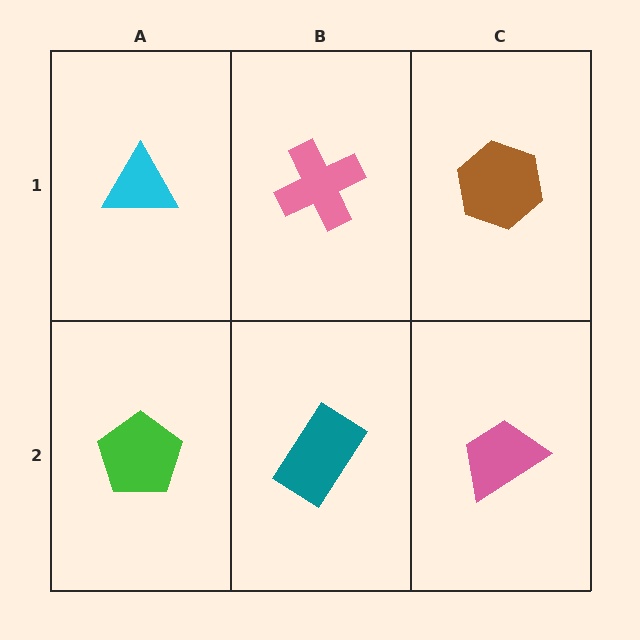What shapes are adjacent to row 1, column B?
A teal rectangle (row 2, column B), a cyan triangle (row 1, column A), a brown hexagon (row 1, column C).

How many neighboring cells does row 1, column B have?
3.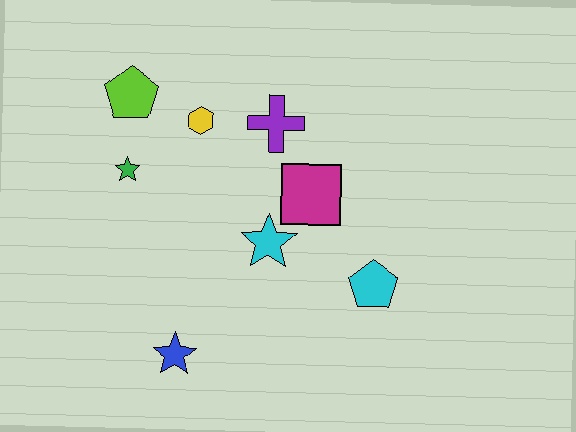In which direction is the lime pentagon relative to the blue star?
The lime pentagon is above the blue star.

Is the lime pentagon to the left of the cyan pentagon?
Yes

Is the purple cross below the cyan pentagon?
No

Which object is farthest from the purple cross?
The blue star is farthest from the purple cross.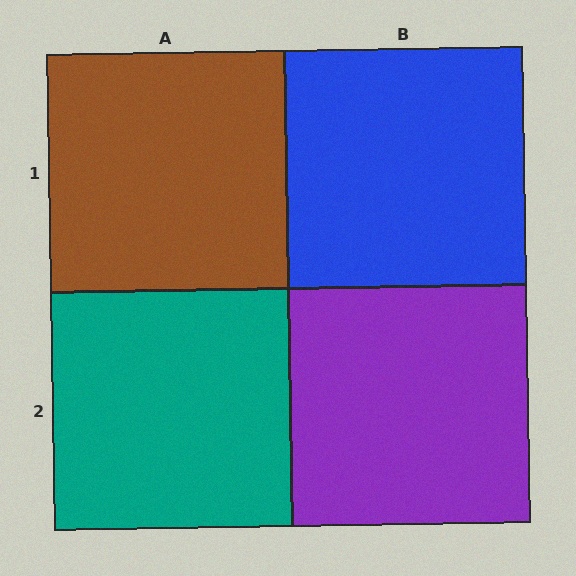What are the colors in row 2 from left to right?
Teal, purple.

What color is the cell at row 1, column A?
Brown.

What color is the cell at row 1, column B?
Blue.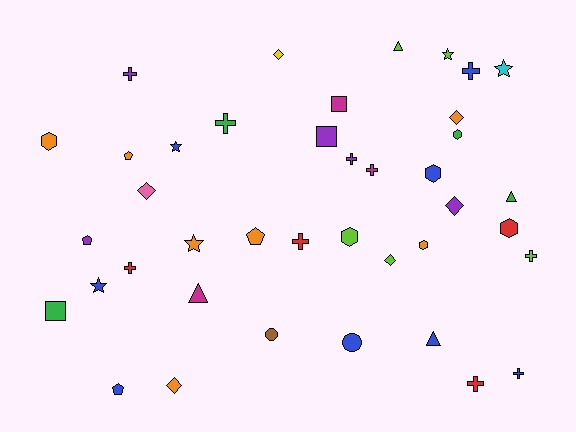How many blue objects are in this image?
There are 8 blue objects.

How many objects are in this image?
There are 40 objects.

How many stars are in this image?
There are 5 stars.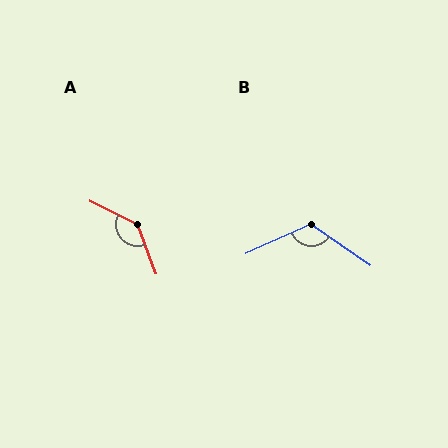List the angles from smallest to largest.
B (121°), A (137°).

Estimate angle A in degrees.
Approximately 137 degrees.